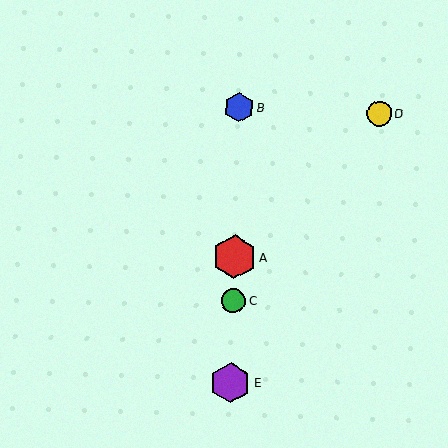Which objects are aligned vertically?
Objects A, B, C, E are aligned vertically.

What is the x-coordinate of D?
Object D is at x≈379.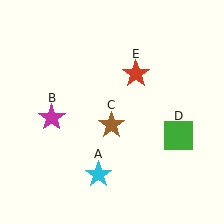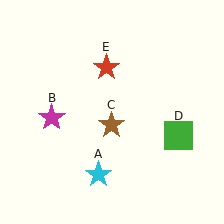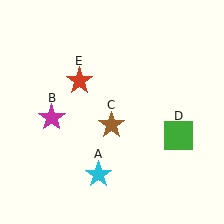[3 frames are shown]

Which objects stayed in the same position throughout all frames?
Cyan star (object A) and magenta star (object B) and brown star (object C) and green square (object D) remained stationary.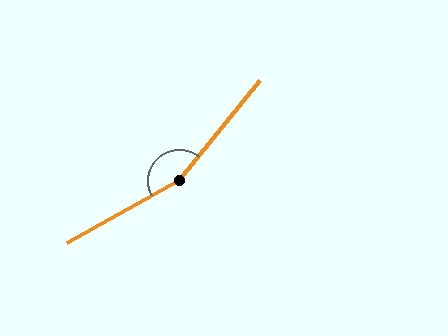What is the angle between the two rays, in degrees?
Approximately 158 degrees.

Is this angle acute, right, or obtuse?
It is obtuse.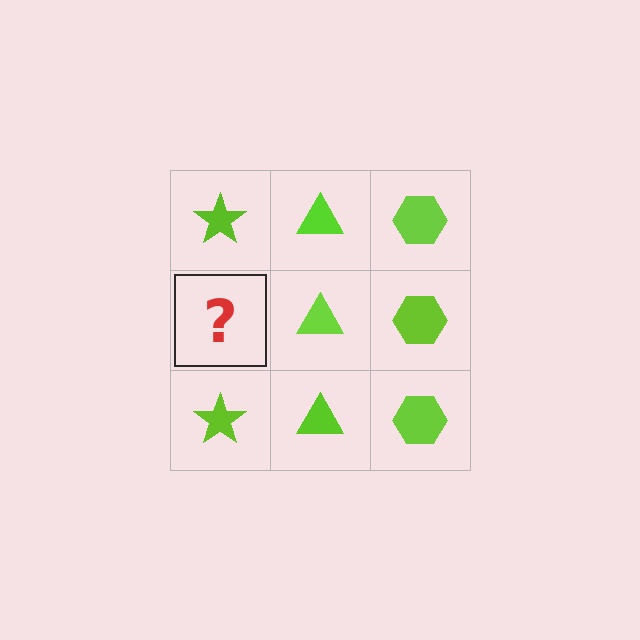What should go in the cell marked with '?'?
The missing cell should contain a lime star.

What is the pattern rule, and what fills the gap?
The rule is that each column has a consistent shape. The gap should be filled with a lime star.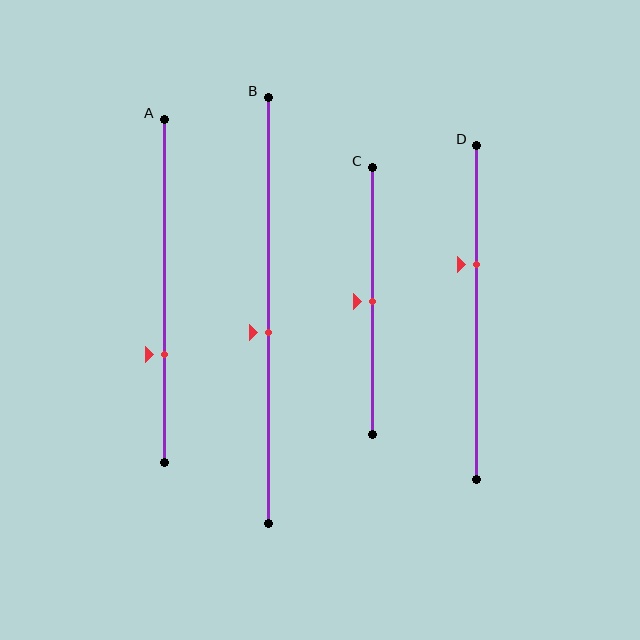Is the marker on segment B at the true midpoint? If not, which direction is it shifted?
No, the marker on segment B is shifted downward by about 5% of the segment length.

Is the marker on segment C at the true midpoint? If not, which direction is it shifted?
Yes, the marker on segment C is at the true midpoint.